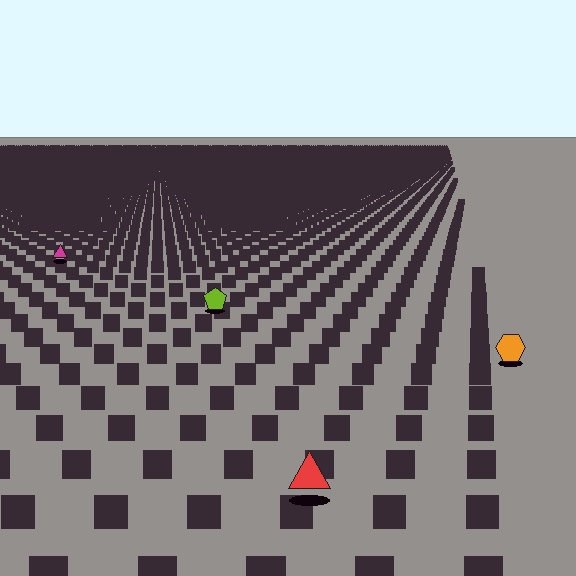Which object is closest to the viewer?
The red triangle is closest. The texture marks near it are larger and more spread out.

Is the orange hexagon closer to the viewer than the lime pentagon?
Yes. The orange hexagon is closer — you can tell from the texture gradient: the ground texture is coarser near it.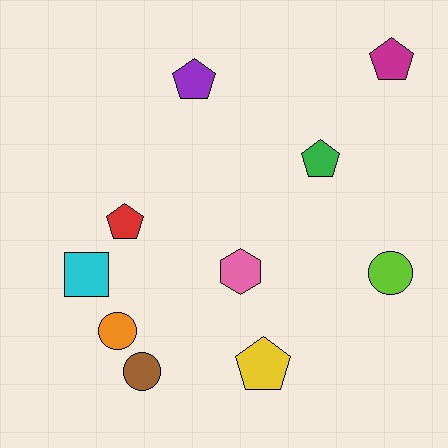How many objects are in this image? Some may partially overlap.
There are 10 objects.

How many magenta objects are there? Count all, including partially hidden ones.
There is 1 magenta object.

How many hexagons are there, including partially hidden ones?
There is 1 hexagon.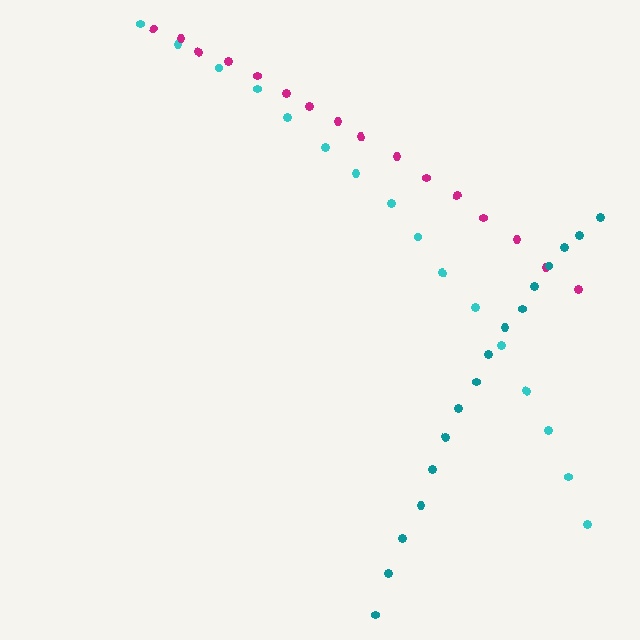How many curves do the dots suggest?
There are 3 distinct paths.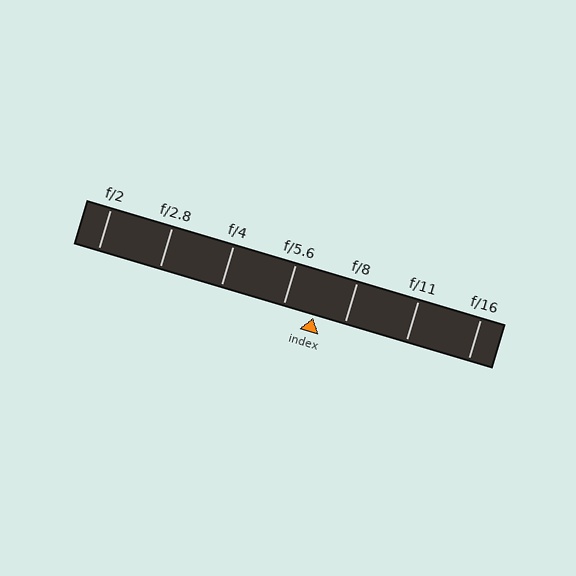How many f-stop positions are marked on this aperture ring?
There are 7 f-stop positions marked.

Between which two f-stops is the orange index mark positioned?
The index mark is between f/5.6 and f/8.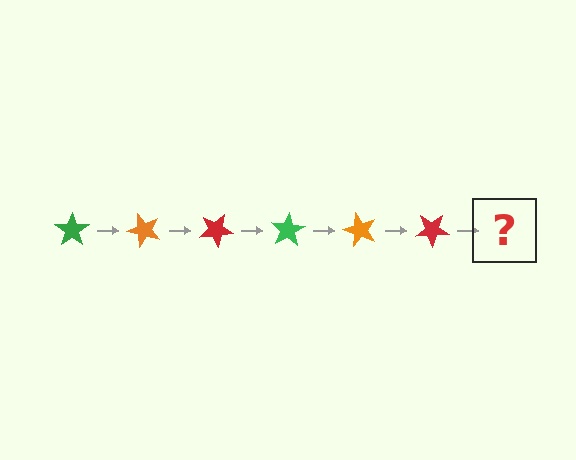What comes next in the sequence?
The next element should be a green star, rotated 300 degrees from the start.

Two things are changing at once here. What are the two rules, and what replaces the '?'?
The two rules are that it rotates 50 degrees each step and the color cycles through green, orange, and red. The '?' should be a green star, rotated 300 degrees from the start.